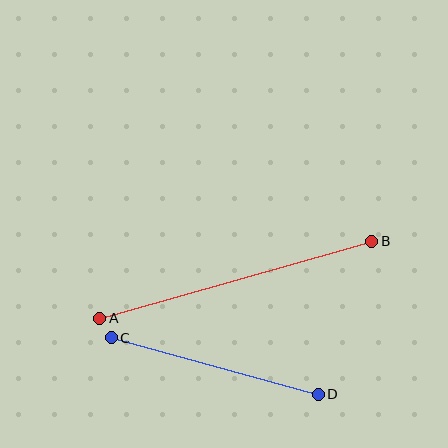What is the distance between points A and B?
The distance is approximately 282 pixels.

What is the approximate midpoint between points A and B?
The midpoint is at approximately (236, 280) pixels.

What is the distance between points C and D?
The distance is approximately 214 pixels.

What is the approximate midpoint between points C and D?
The midpoint is at approximately (215, 366) pixels.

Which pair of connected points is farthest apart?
Points A and B are farthest apart.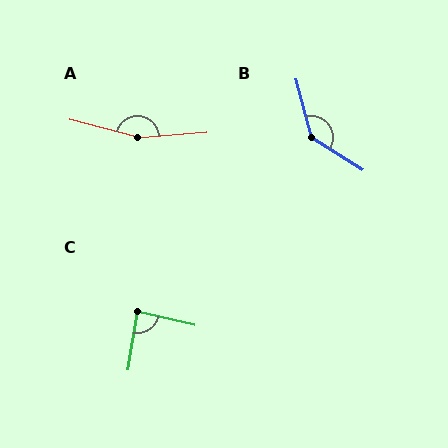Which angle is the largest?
A, at approximately 161 degrees.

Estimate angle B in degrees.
Approximately 137 degrees.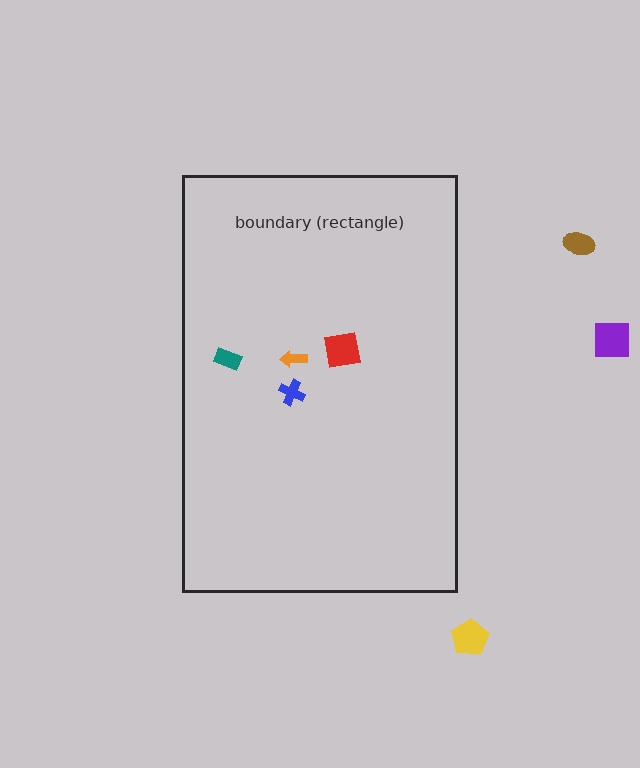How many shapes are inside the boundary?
4 inside, 3 outside.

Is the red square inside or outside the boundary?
Inside.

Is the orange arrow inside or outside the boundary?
Inside.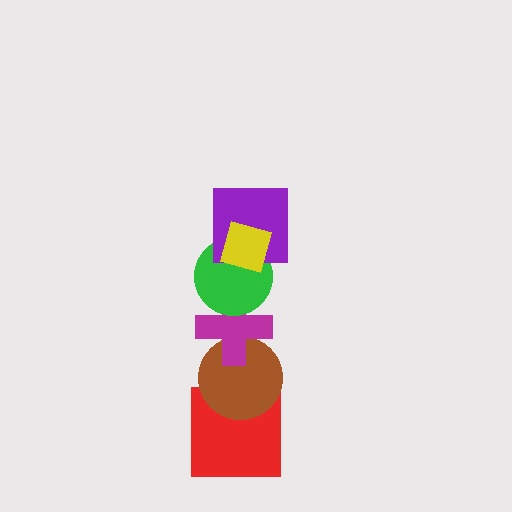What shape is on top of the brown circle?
The magenta cross is on top of the brown circle.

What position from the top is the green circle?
The green circle is 3rd from the top.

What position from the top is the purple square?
The purple square is 2nd from the top.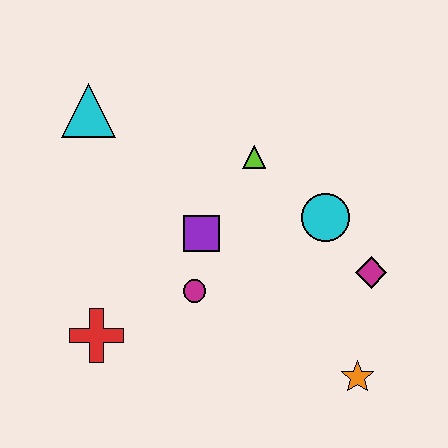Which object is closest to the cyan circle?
The magenta diamond is closest to the cyan circle.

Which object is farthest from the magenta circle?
The cyan triangle is farthest from the magenta circle.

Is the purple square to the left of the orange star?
Yes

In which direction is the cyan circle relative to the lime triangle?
The cyan circle is to the right of the lime triangle.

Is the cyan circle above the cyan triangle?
No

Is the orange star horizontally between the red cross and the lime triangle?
No